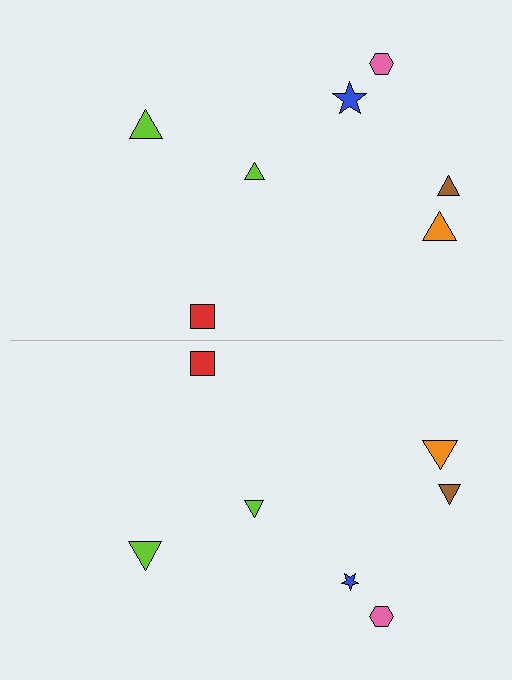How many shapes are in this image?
There are 14 shapes in this image.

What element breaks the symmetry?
The blue star on the bottom side has a different size than its mirror counterpart.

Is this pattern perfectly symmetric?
No, the pattern is not perfectly symmetric. The blue star on the bottom side has a different size than its mirror counterpart.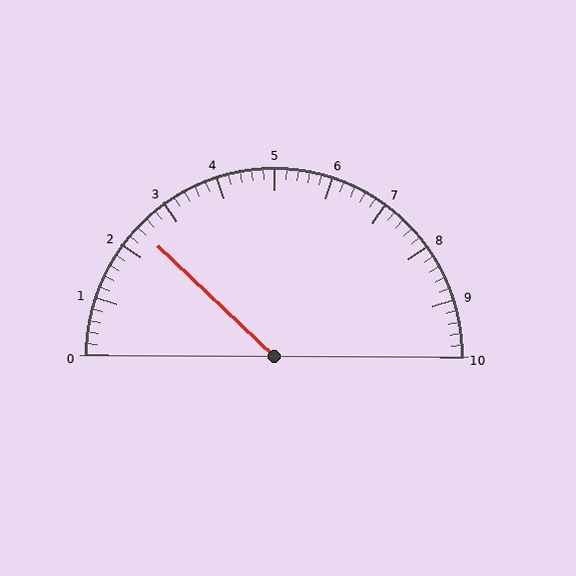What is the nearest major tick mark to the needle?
The nearest major tick mark is 2.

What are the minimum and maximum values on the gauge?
The gauge ranges from 0 to 10.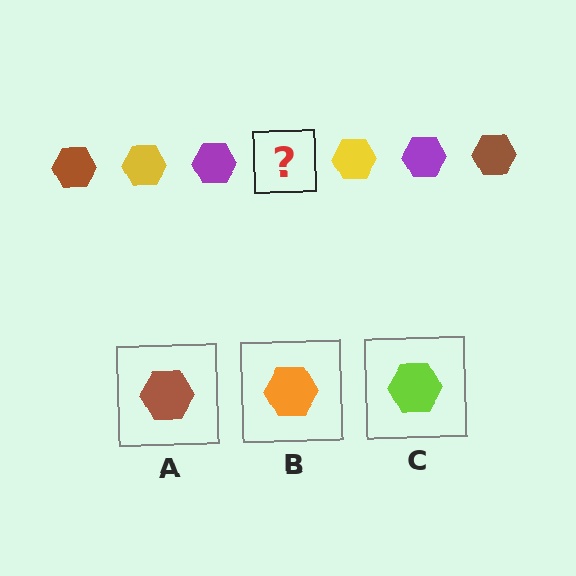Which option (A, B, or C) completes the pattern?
A.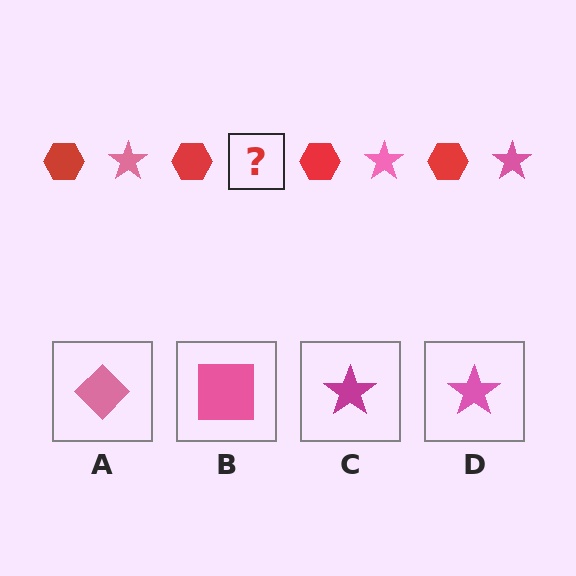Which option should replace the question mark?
Option D.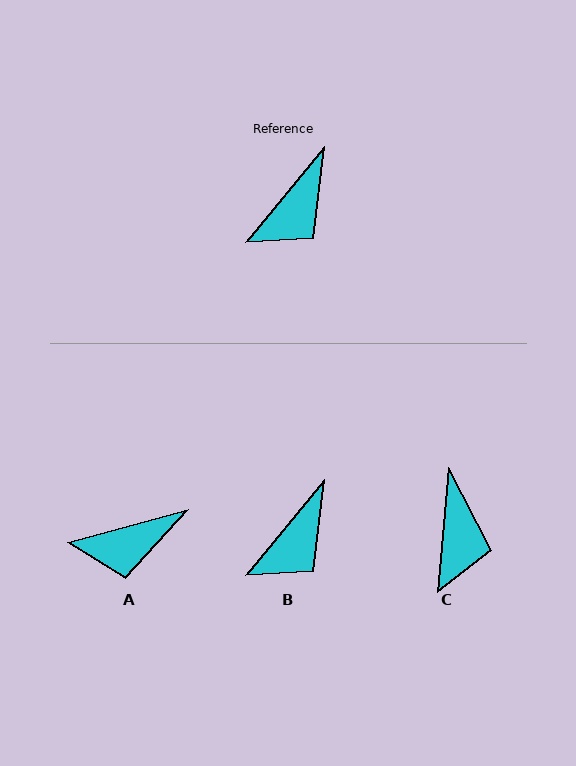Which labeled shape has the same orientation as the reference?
B.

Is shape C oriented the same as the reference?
No, it is off by about 35 degrees.